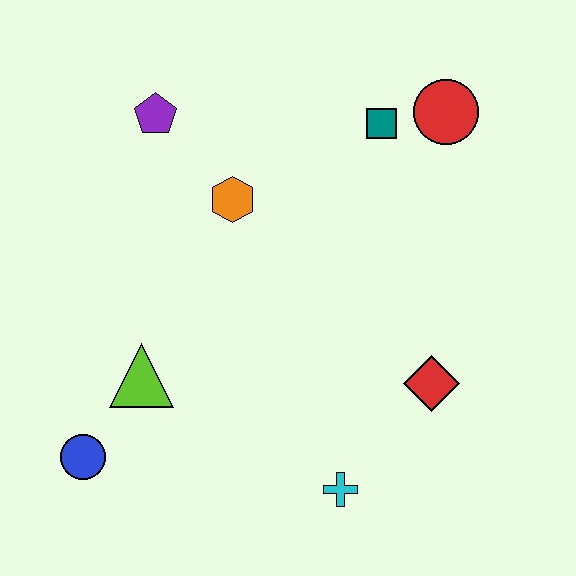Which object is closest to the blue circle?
The lime triangle is closest to the blue circle.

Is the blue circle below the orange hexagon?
Yes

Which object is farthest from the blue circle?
The red circle is farthest from the blue circle.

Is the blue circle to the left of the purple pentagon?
Yes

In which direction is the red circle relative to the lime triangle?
The red circle is to the right of the lime triangle.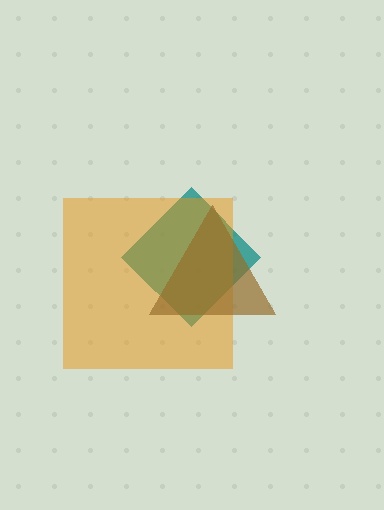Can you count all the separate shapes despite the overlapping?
Yes, there are 3 separate shapes.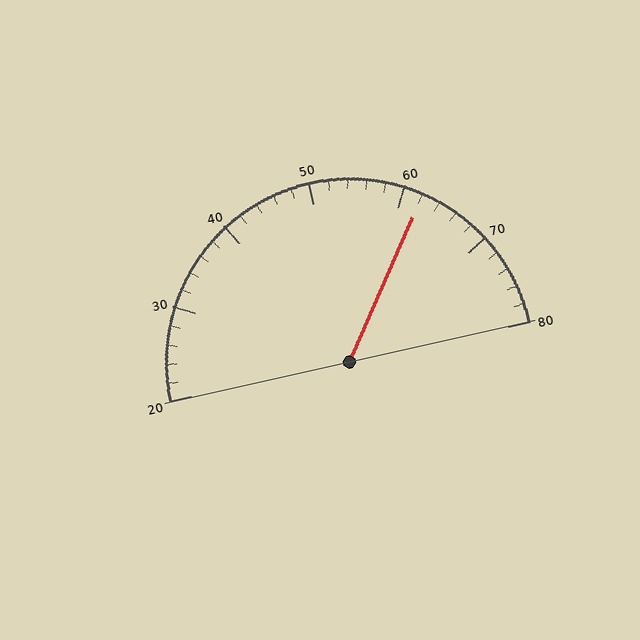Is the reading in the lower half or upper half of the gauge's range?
The reading is in the upper half of the range (20 to 80).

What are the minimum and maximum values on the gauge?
The gauge ranges from 20 to 80.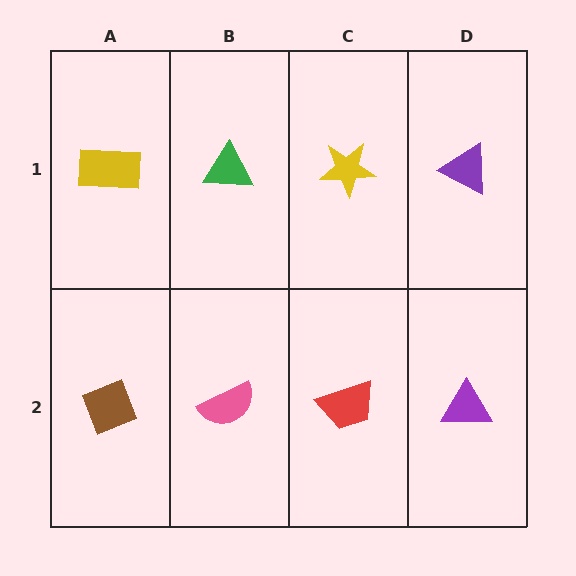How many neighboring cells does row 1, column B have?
3.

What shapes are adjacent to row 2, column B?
A green triangle (row 1, column B), a brown diamond (row 2, column A), a red trapezoid (row 2, column C).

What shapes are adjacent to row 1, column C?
A red trapezoid (row 2, column C), a green triangle (row 1, column B), a purple triangle (row 1, column D).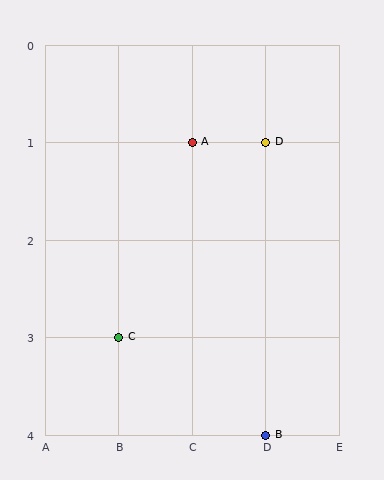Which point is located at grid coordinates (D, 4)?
Point B is at (D, 4).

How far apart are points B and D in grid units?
Points B and D are 3 rows apart.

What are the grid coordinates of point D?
Point D is at grid coordinates (D, 1).